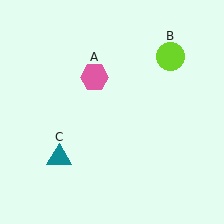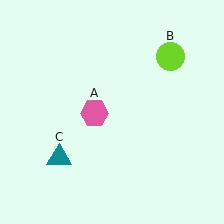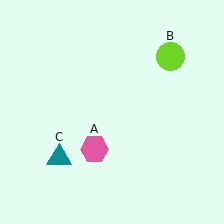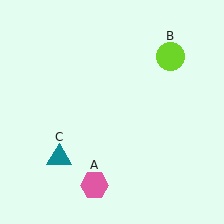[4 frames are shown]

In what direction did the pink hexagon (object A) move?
The pink hexagon (object A) moved down.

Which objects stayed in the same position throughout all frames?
Lime circle (object B) and teal triangle (object C) remained stationary.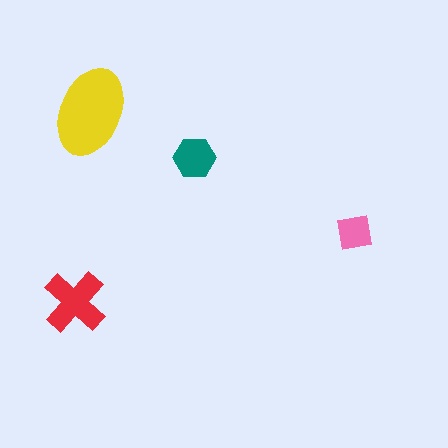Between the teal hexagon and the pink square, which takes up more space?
The teal hexagon.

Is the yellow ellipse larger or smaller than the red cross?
Larger.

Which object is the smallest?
The pink square.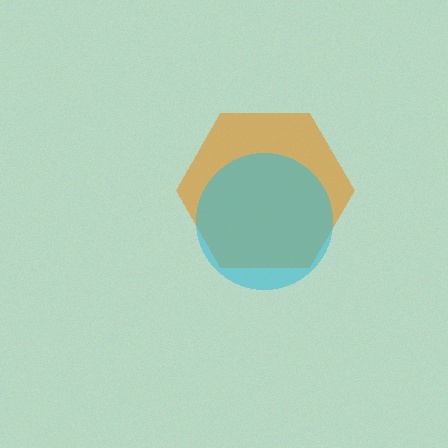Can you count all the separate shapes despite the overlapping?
Yes, there are 2 separate shapes.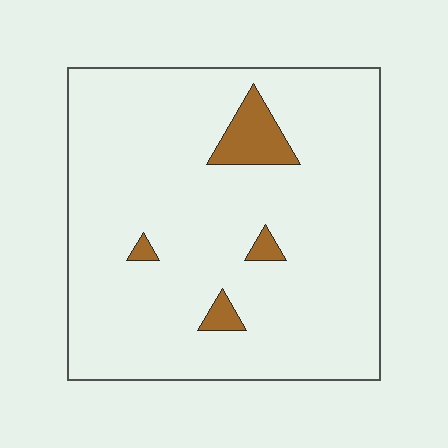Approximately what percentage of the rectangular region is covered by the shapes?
Approximately 5%.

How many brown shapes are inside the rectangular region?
4.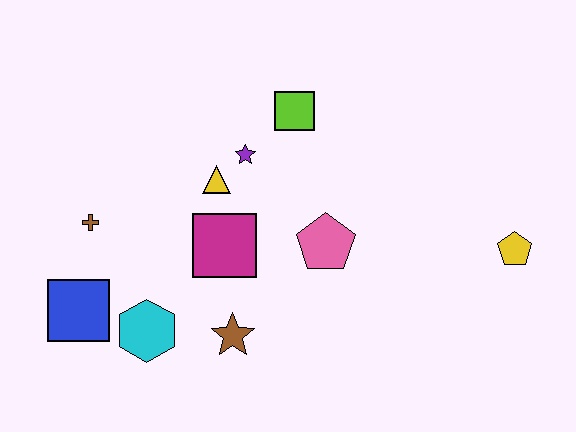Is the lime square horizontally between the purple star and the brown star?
No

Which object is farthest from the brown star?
The yellow pentagon is farthest from the brown star.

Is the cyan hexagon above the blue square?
No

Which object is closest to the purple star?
The yellow triangle is closest to the purple star.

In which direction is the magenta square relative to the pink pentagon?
The magenta square is to the left of the pink pentagon.